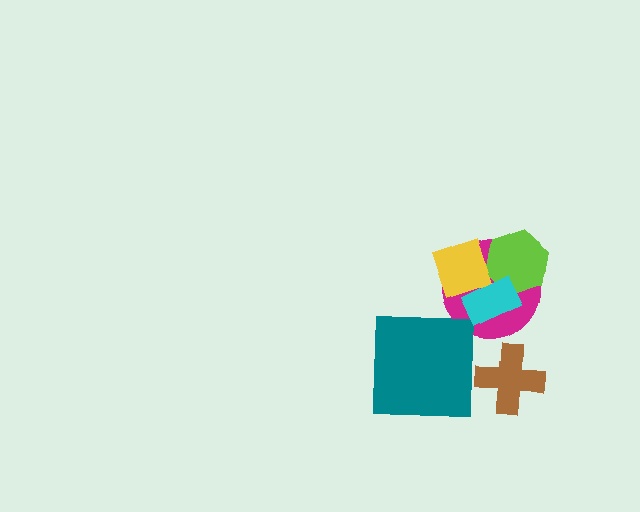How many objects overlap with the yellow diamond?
3 objects overlap with the yellow diamond.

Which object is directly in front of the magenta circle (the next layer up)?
The lime hexagon is directly in front of the magenta circle.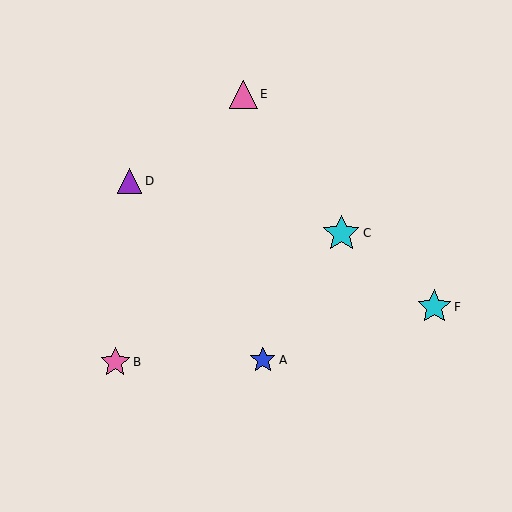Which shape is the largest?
The cyan star (labeled C) is the largest.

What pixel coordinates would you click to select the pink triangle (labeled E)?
Click at (244, 94) to select the pink triangle E.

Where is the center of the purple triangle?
The center of the purple triangle is at (130, 181).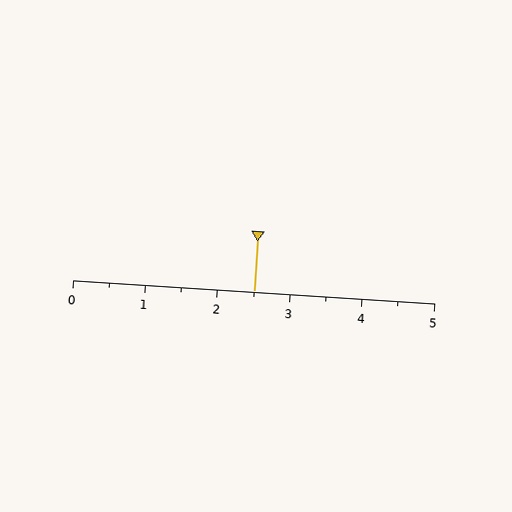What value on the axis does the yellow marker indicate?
The marker indicates approximately 2.5.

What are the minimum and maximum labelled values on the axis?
The axis runs from 0 to 5.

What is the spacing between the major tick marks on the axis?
The major ticks are spaced 1 apart.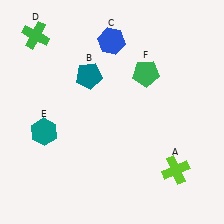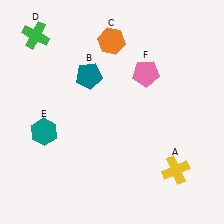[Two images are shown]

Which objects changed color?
A changed from lime to yellow. C changed from blue to orange. F changed from green to pink.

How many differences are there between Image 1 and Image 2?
There are 3 differences between the two images.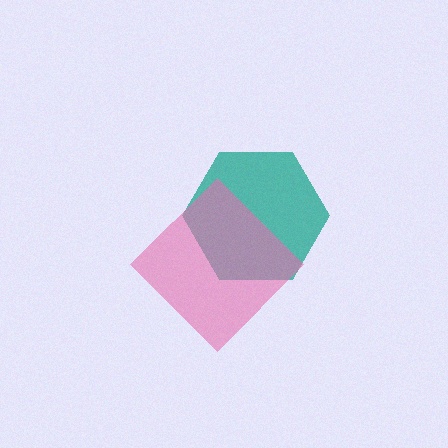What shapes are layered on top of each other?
The layered shapes are: a teal hexagon, a pink diamond.